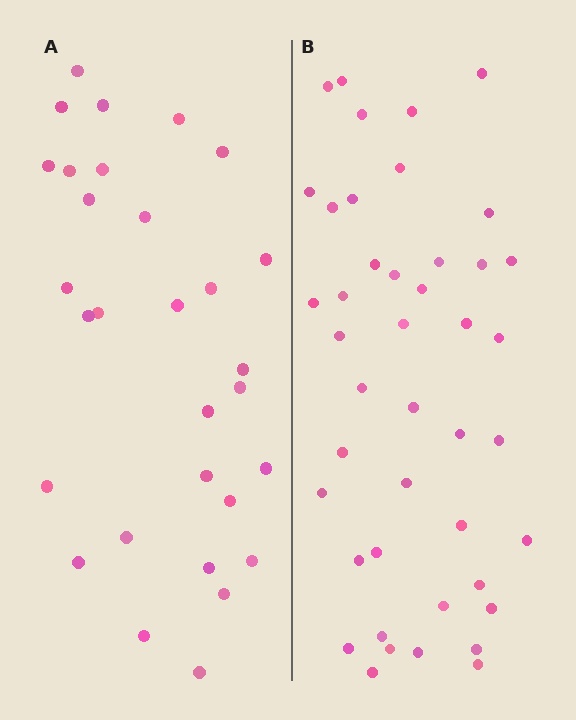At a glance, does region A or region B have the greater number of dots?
Region B (the right region) has more dots.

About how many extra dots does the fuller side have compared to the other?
Region B has approximately 15 more dots than region A.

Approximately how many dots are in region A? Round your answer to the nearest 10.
About 30 dots.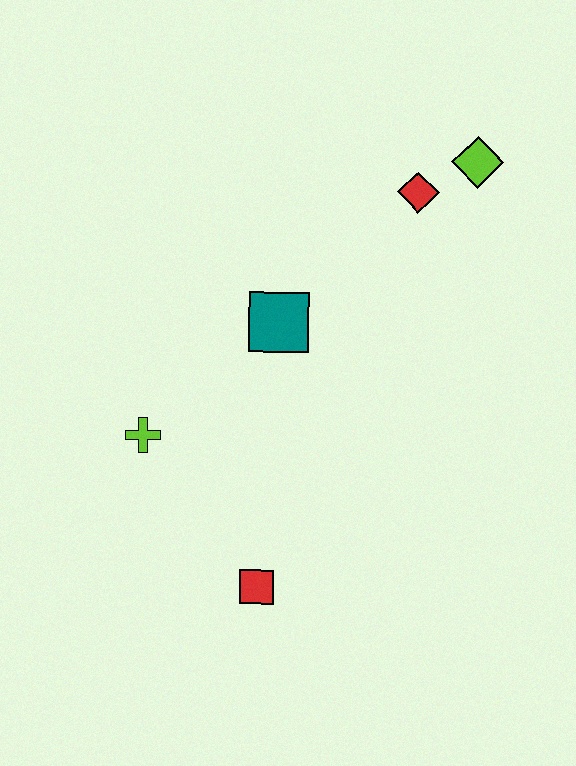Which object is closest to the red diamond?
The lime diamond is closest to the red diamond.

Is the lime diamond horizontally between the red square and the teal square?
No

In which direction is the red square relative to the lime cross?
The red square is below the lime cross.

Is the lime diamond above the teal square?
Yes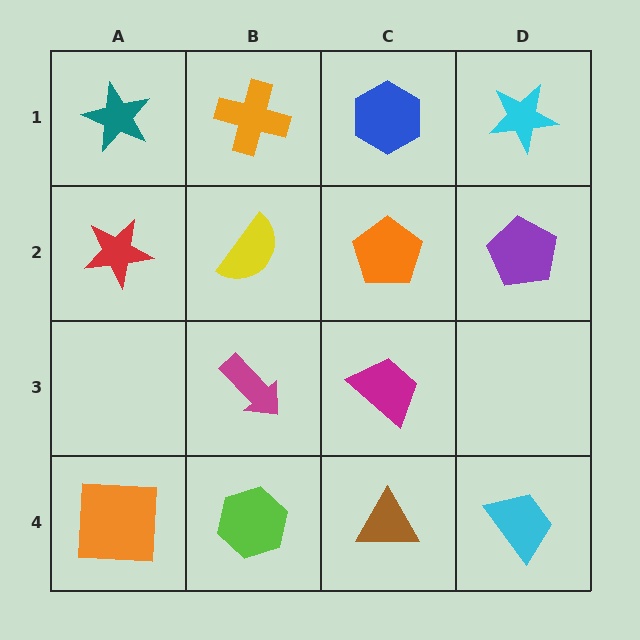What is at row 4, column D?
A cyan trapezoid.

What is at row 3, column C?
A magenta trapezoid.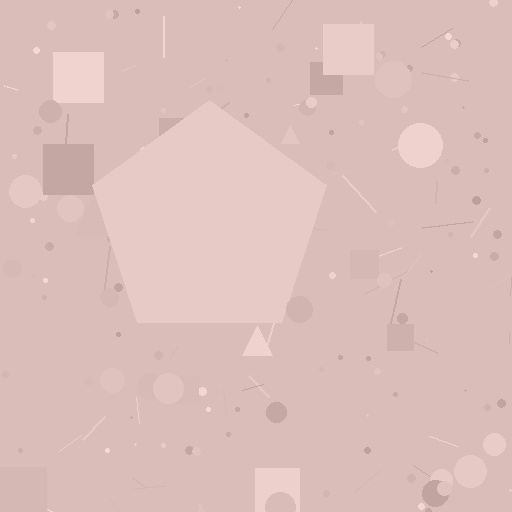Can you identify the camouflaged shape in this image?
The camouflaged shape is a pentagon.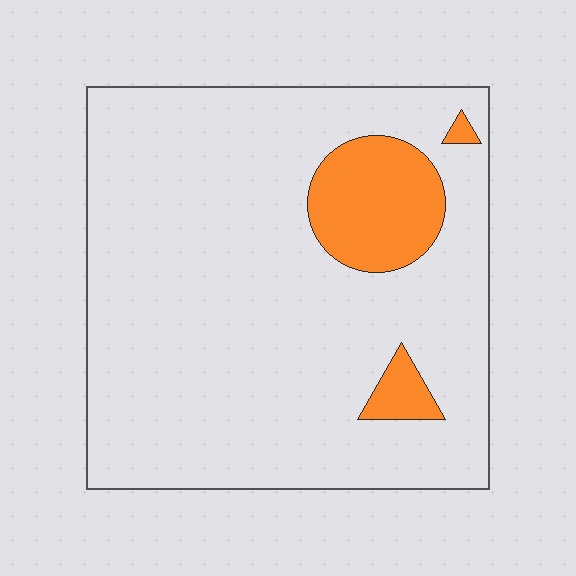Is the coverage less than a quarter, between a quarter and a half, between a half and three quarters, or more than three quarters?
Less than a quarter.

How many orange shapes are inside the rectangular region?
3.